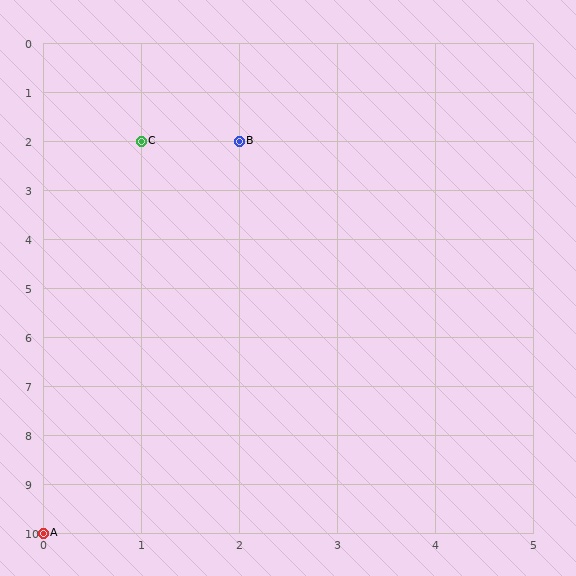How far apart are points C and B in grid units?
Points C and B are 1 column apart.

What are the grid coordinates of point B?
Point B is at grid coordinates (2, 2).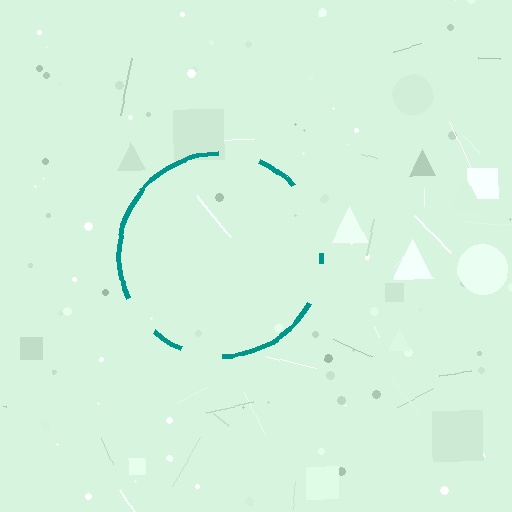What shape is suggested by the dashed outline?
The dashed outline suggests a circle.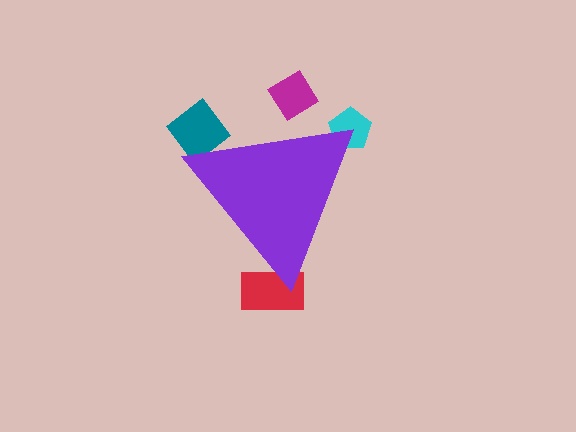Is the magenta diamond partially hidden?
Yes, the magenta diamond is partially hidden behind the purple triangle.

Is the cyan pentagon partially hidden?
Yes, the cyan pentagon is partially hidden behind the purple triangle.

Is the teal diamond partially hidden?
Yes, the teal diamond is partially hidden behind the purple triangle.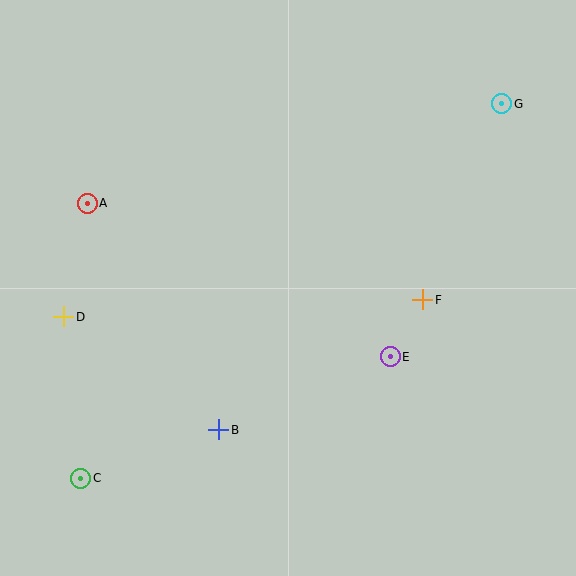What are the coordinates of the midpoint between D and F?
The midpoint between D and F is at (243, 308).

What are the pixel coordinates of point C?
Point C is at (81, 478).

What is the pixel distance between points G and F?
The distance between G and F is 211 pixels.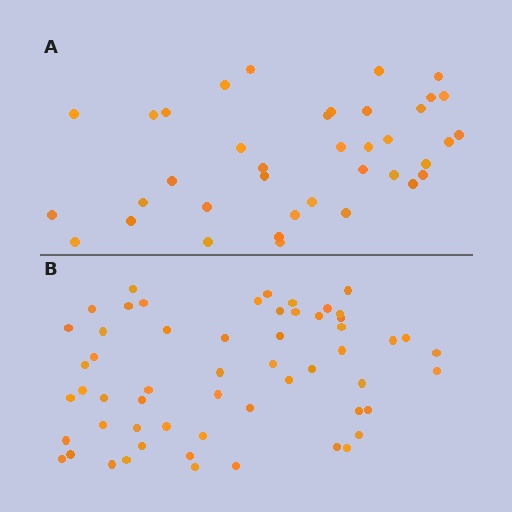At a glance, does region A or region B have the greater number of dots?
Region B (the bottom region) has more dots.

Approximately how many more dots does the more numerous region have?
Region B has approximately 20 more dots than region A.